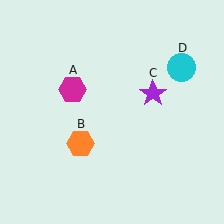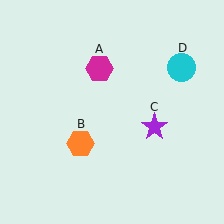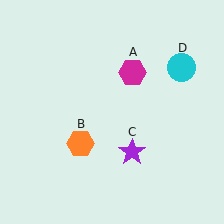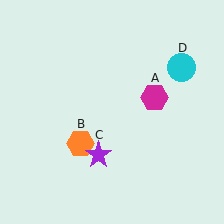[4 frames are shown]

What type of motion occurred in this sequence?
The magenta hexagon (object A), purple star (object C) rotated clockwise around the center of the scene.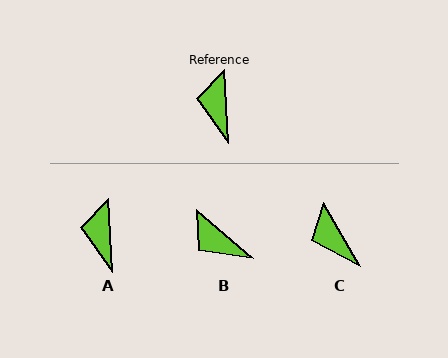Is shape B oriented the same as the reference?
No, it is off by about 47 degrees.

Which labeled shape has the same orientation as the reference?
A.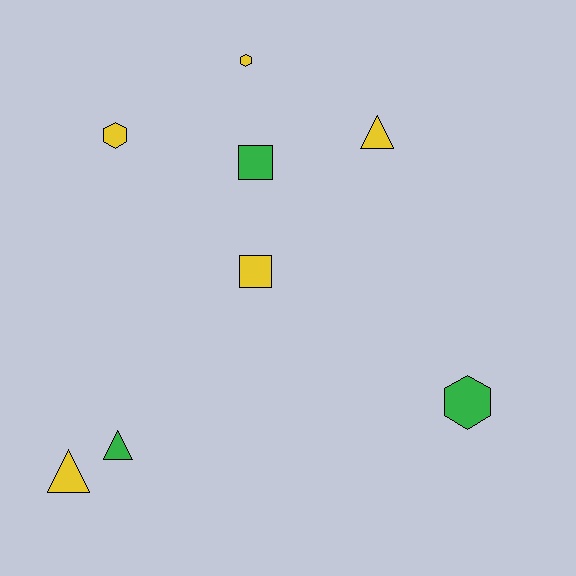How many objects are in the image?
There are 8 objects.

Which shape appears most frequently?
Triangle, with 3 objects.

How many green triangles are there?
There is 1 green triangle.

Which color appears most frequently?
Yellow, with 5 objects.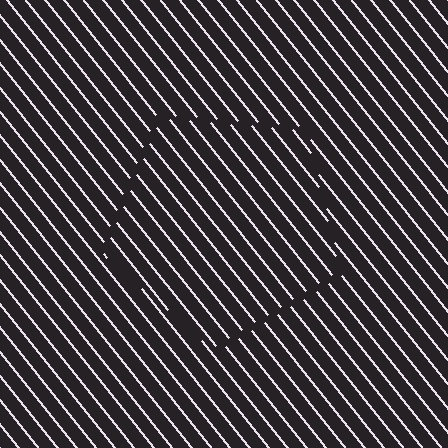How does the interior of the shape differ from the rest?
The interior of the shape contains the same grating, shifted by half a period — the contour is defined by the phase discontinuity where line-ends from the inner and outer gratings abut.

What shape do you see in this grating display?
An illusory pentagon. The interior of the shape contains the same grating, shifted by half a period — the contour is defined by the phase discontinuity where line-ends from the inner and outer gratings abut.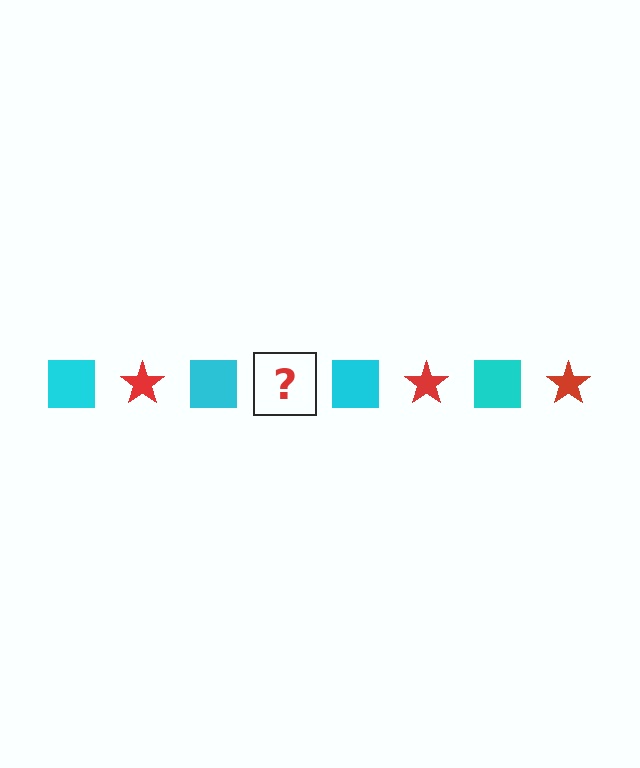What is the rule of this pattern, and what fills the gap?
The rule is that the pattern alternates between cyan square and red star. The gap should be filled with a red star.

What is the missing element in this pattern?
The missing element is a red star.